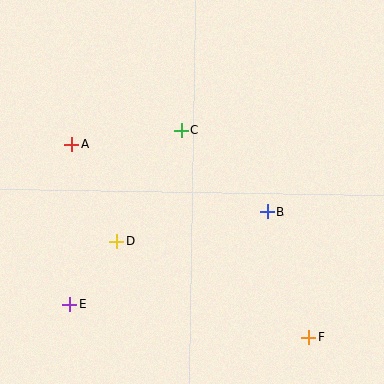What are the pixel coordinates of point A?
Point A is at (72, 144).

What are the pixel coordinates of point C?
Point C is at (181, 130).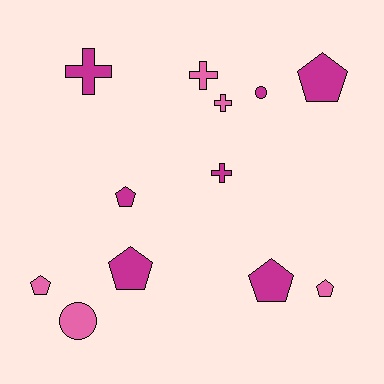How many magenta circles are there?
There is 1 magenta circle.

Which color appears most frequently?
Magenta, with 7 objects.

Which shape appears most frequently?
Pentagon, with 6 objects.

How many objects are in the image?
There are 12 objects.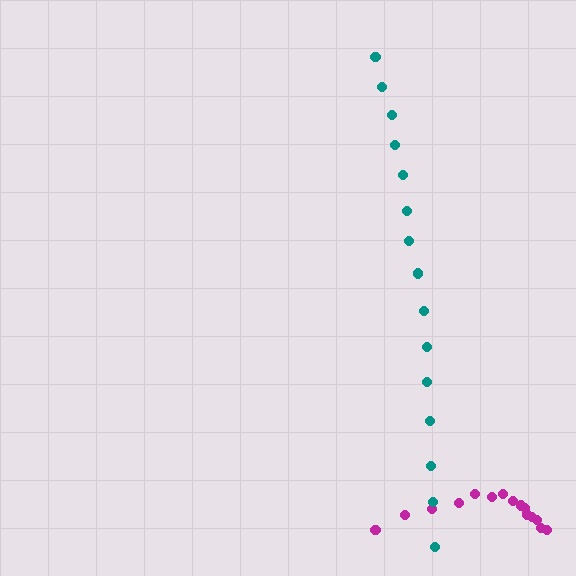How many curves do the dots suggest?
There are 2 distinct paths.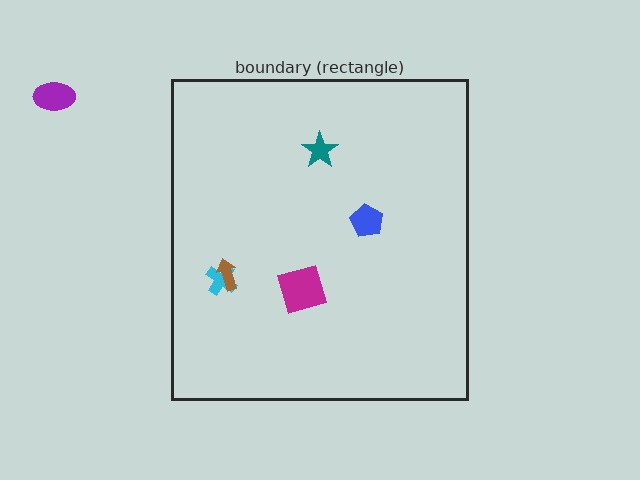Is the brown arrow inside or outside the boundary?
Inside.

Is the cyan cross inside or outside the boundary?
Inside.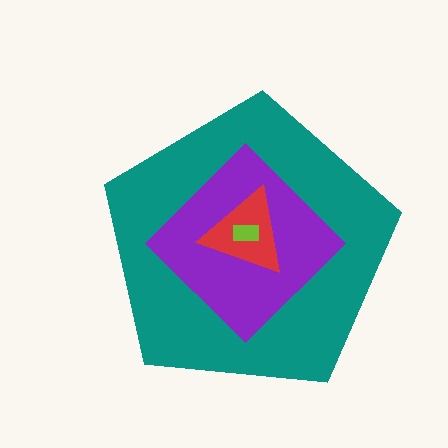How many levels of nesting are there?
4.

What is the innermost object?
The lime rectangle.